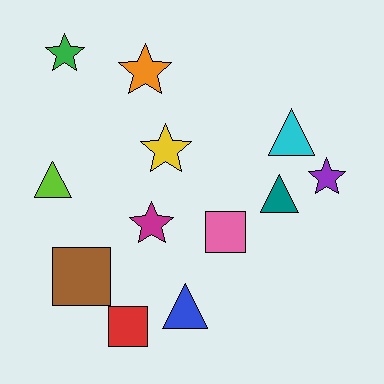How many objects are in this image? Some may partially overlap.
There are 12 objects.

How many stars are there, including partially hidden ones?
There are 5 stars.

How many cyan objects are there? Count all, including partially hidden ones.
There is 1 cyan object.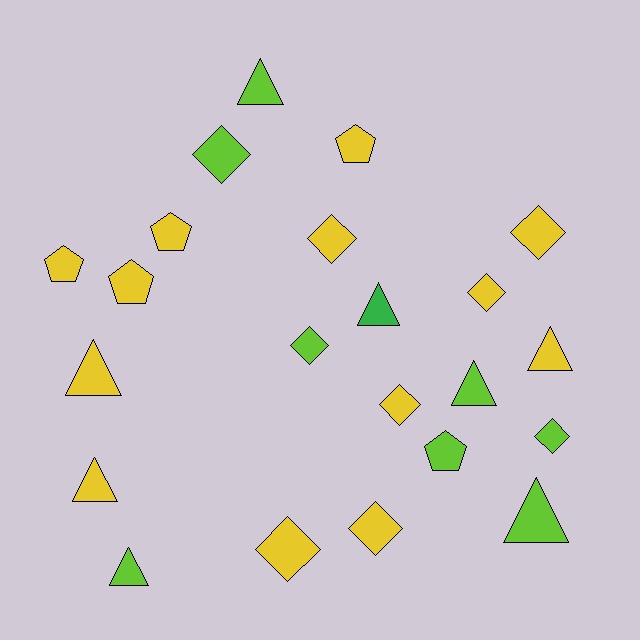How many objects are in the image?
There are 22 objects.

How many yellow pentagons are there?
There are 4 yellow pentagons.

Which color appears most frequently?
Yellow, with 13 objects.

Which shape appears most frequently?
Diamond, with 9 objects.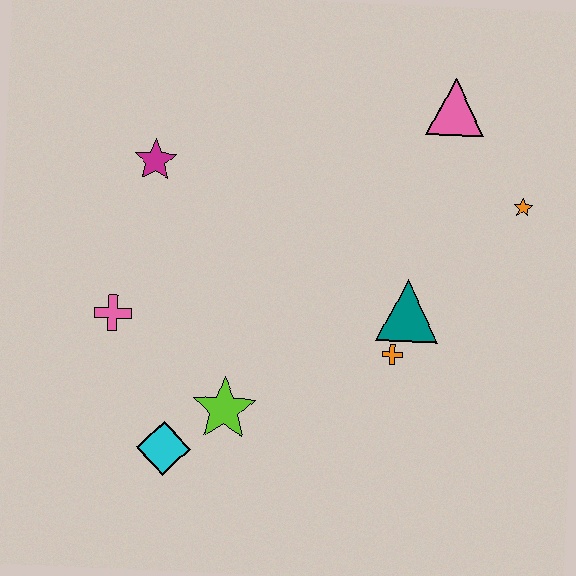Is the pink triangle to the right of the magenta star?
Yes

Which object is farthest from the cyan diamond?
The pink triangle is farthest from the cyan diamond.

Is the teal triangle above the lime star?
Yes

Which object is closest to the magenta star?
The pink cross is closest to the magenta star.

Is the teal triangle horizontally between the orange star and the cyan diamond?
Yes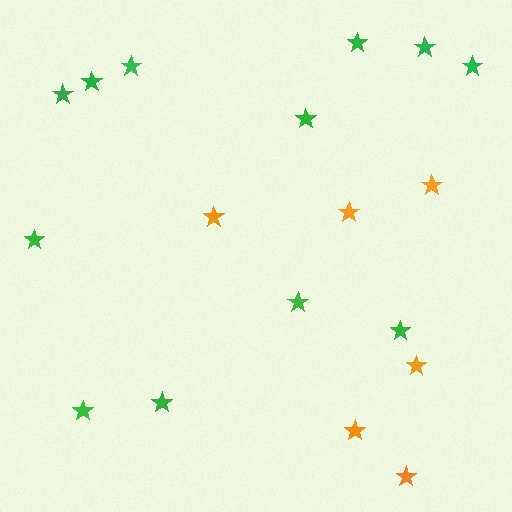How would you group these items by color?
There are 2 groups: one group of green stars (12) and one group of orange stars (6).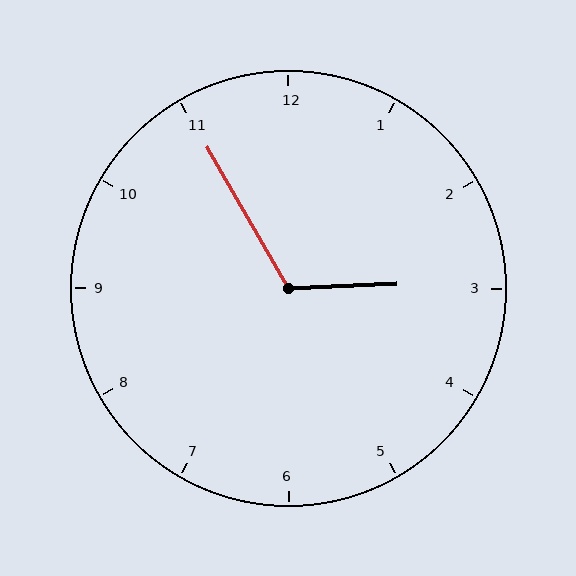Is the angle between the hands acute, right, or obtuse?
It is obtuse.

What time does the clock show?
2:55.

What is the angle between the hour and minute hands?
Approximately 118 degrees.